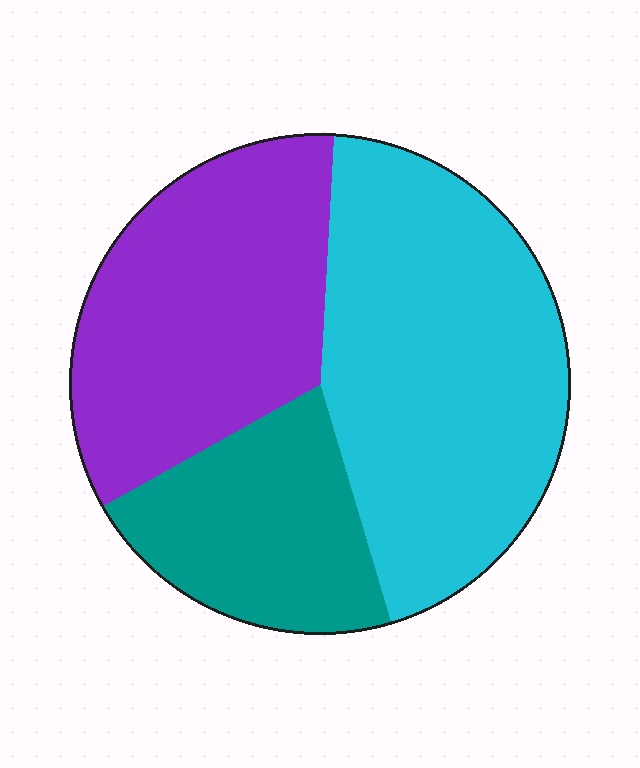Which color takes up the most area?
Cyan, at roughly 45%.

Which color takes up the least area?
Teal, at roughly 20%.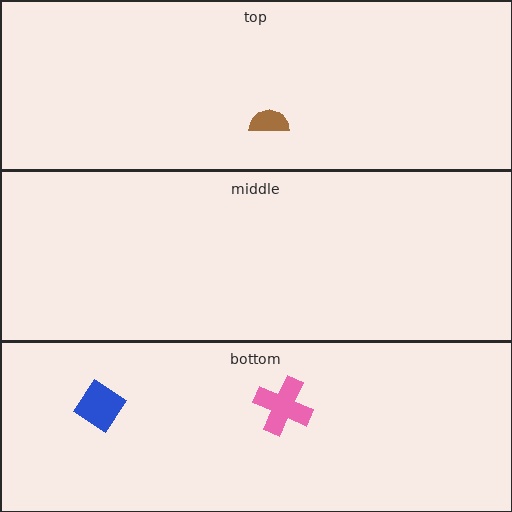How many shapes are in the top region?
1.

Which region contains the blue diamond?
The bottom region.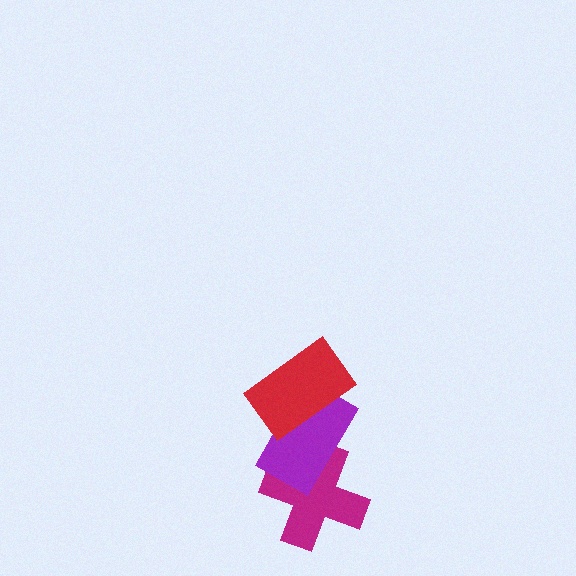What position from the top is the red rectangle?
The red rectangle is 1st from the top.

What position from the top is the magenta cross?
The magenta cross is 3rd from the top.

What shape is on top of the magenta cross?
The purple rectangle is on top of the magenta cross.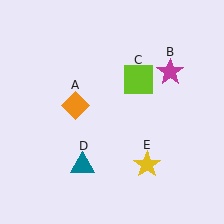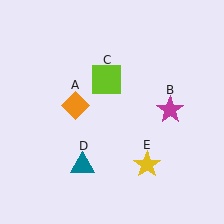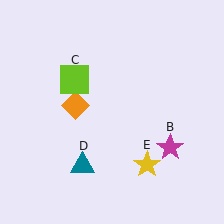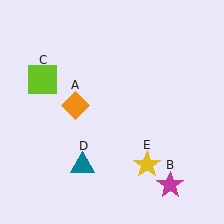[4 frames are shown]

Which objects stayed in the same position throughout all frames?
Orange diamond (object A) and teal triangle (object D) and yellow star (object E) remained stationary.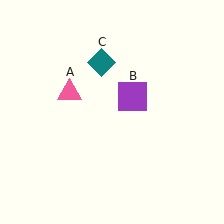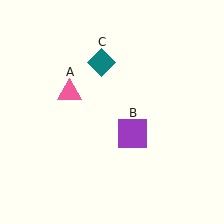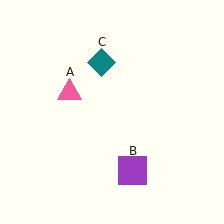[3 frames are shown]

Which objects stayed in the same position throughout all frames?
Pink triangle (object A) and teal diamond (object C) remained stationary.